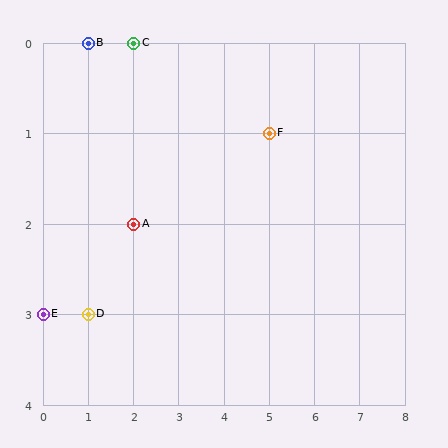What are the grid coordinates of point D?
Point D is at grid coordinates (1, 3).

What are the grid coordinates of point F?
Point F is at grid coordinates (5, 1).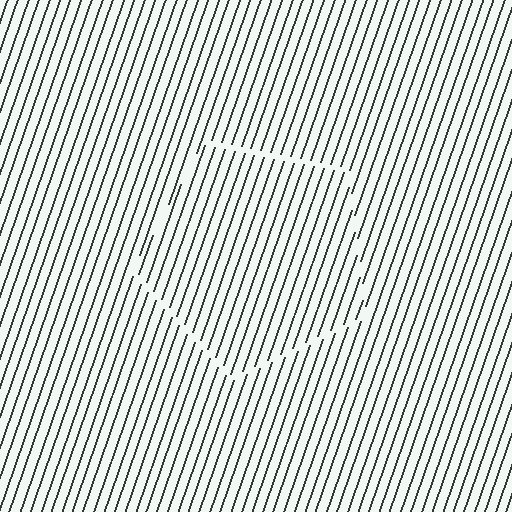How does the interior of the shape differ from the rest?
The interior of the shape contains the same grating, shifted by half a period — the contour is defined by the phase discontinuity where line-ends from the inner and outer gratings abut.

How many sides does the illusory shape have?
5 sides — the line-ends trace a pentagon.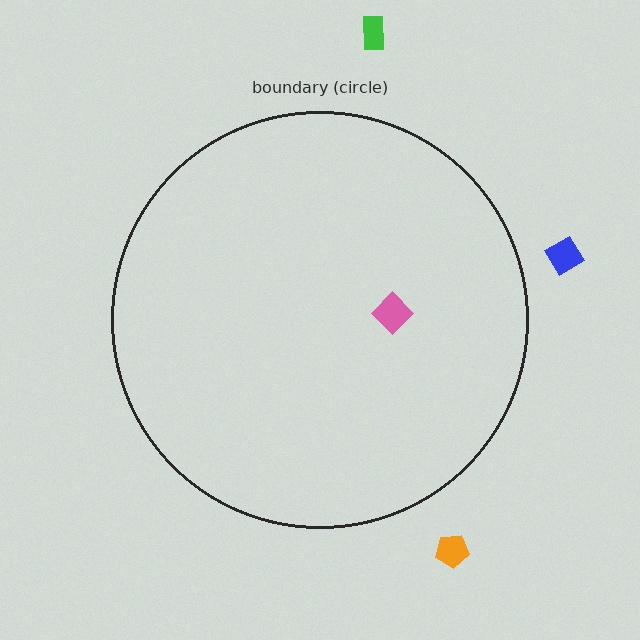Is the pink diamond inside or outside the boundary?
Inside.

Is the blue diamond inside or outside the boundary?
Outside.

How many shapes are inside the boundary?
1 inside, 3 outside.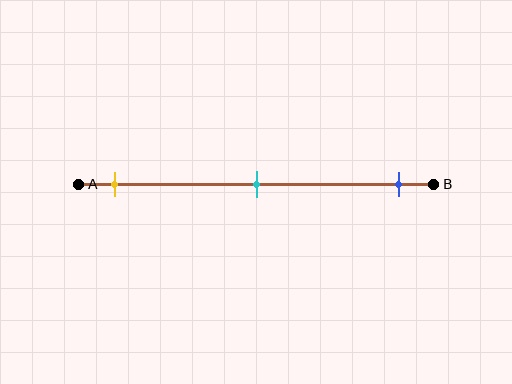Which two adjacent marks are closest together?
The yellow and cyan marks are the closest adjacent pair.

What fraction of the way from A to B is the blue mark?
The blue mark is approximately 90% (0.9) of the way from A to B.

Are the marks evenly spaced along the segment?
Yes, the marks are approximately evenly spaced.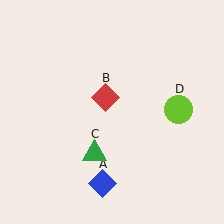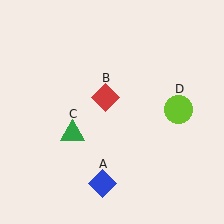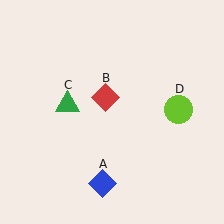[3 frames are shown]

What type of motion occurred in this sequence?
The green triangle (object C) rotated clockwise around the center of the scene.